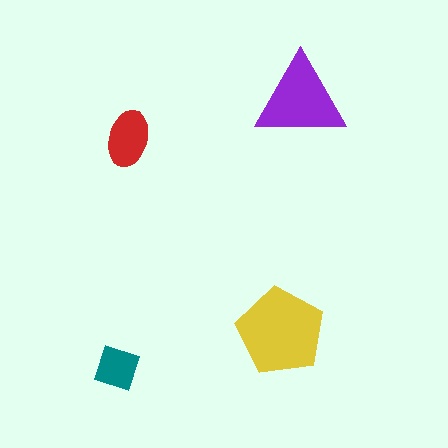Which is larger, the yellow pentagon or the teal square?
The yellow pentagon.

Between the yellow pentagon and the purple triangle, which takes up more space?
The yellow pentagon.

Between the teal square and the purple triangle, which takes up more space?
The purple triangle.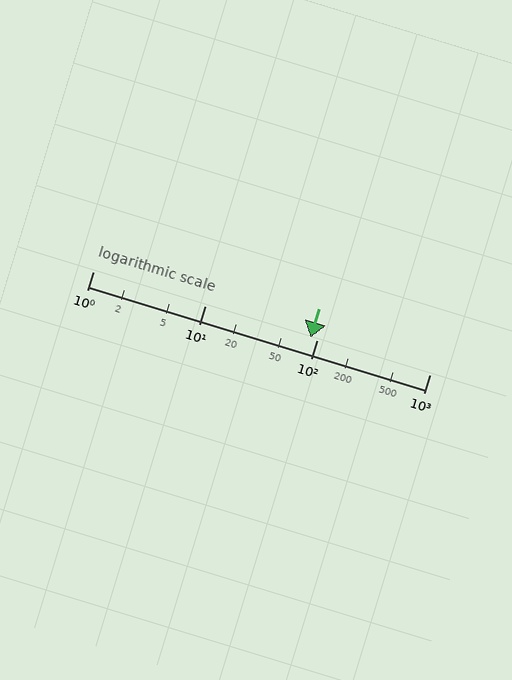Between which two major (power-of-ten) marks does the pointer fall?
The pointer is between 10 and 100.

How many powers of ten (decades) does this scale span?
The scale spans 3 decades, from 1 to 1000.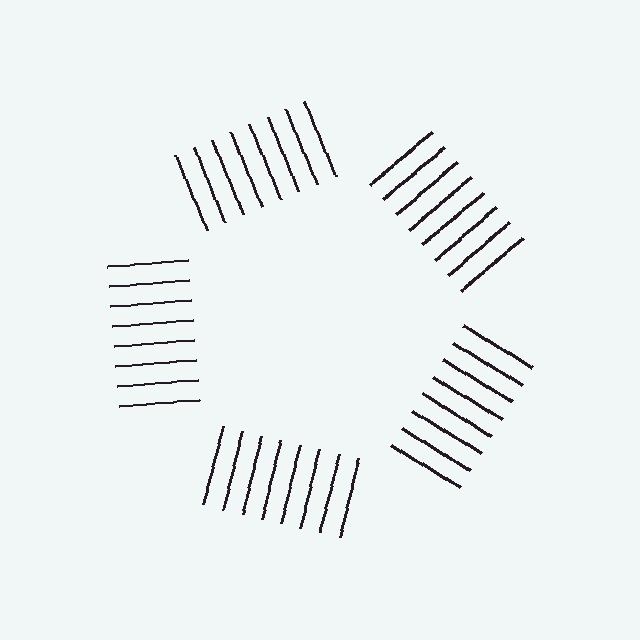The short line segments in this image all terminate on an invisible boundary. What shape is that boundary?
An illusory pentagon — the line segments terminate on its edges but no continuous stroke is drawn.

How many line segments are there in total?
40 — 8 along each of the 5 edges.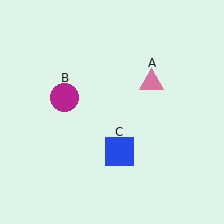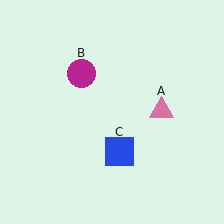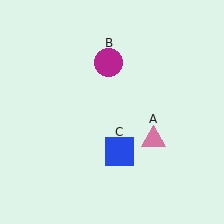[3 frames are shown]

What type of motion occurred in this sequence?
The pink triangle (object A), magenta circle (object B) rotated clockwise around the center of the scene.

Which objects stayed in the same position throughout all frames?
Blue square (object C) remained stationary.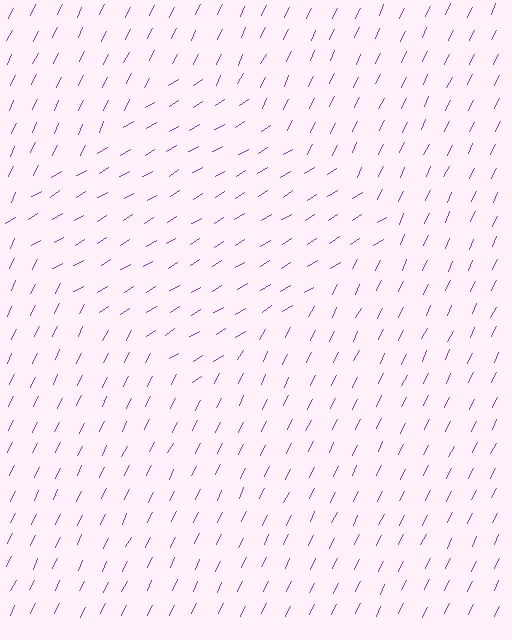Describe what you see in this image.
The image is filled with small purple line segments. A diamond region in the image has lines oriented differently from the surrounding lines, creating a visible texture boundary.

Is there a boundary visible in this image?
Yes, there is a texture boundary formed by a change in line orientation.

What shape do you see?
I see a diamond.